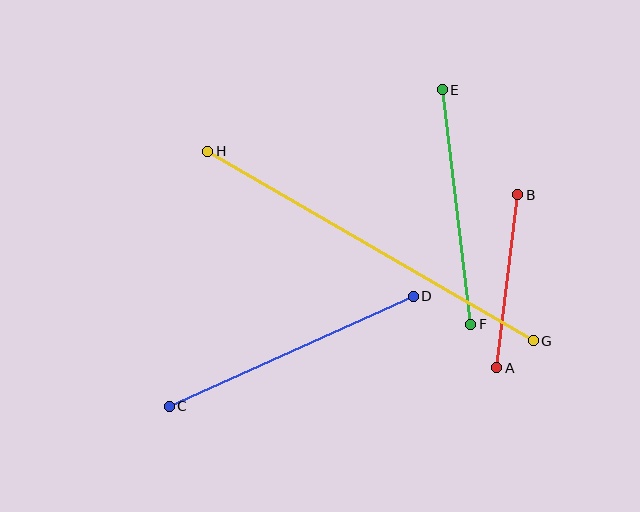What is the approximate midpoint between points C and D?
The midpoint is at approximately (291, 351) pixels.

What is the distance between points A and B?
The distance is approximately 175 pixels.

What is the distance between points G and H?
The distance is approximately 377 pixels.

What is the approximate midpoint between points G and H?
The midpoint is at approximately (371, 246) pixels.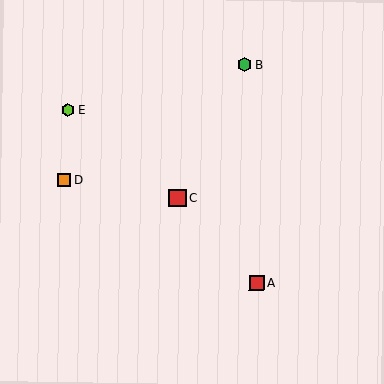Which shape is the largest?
The red square (labeled C) is the largest.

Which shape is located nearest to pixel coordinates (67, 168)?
The orange square (labeled D) at (65, 180) is nearest to that location.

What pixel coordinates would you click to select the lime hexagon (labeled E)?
Click at (68, 110) to select the lime hexagon E.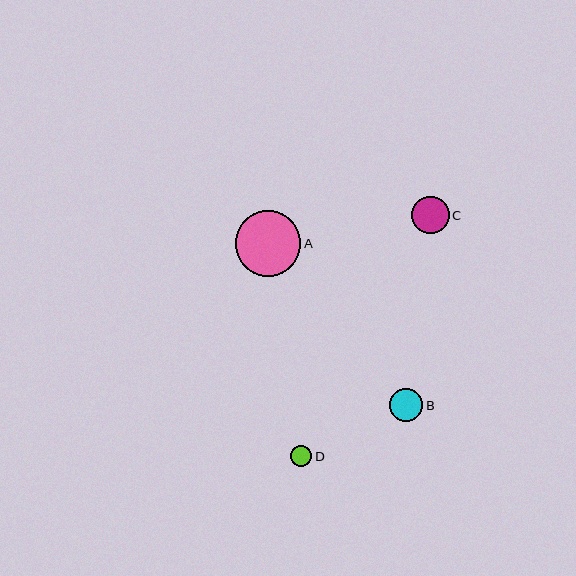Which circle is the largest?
Circle A is the largest with a size of approximately 65 pixels.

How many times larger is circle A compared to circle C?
Circle A is approximately 1.8 times the size of circle C.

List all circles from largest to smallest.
From largest to smallest: A, C, B, D.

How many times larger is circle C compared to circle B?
Circle C is approximately 1.1 times the size of circle B.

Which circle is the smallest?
Circle D is the smallest with a size of approximately 22 pixels.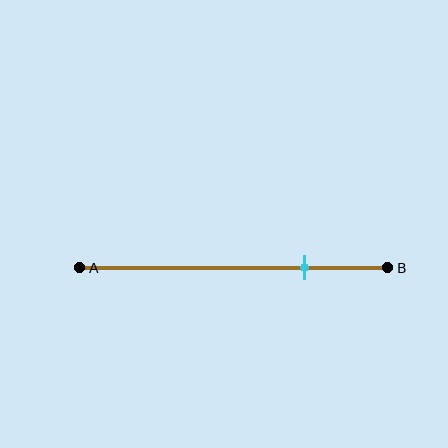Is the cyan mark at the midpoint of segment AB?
No, the mark is at about 75% from A, not at the 50% midpoint.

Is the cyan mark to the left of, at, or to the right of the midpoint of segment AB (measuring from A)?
The cyan mark is to the right of the midpoint of segment AB.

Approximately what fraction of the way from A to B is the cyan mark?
The cyan mark is approximately 75% of the way from A to B.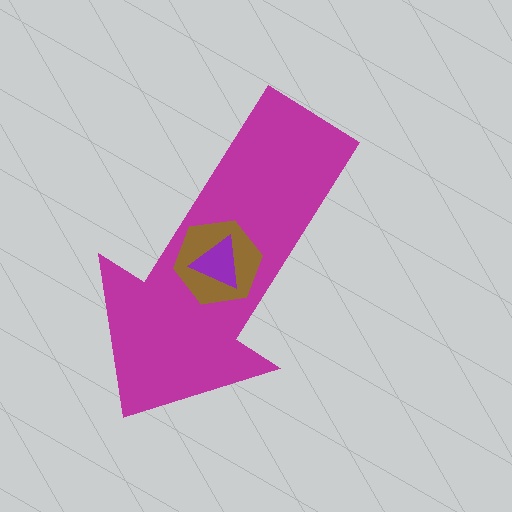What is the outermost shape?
The magenta arrow.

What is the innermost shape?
The purple triangle.